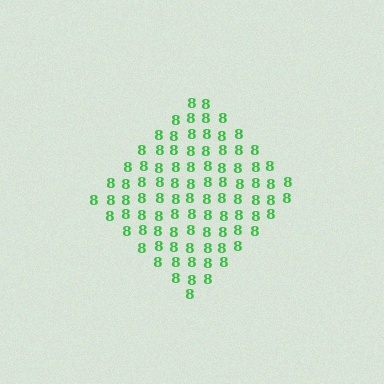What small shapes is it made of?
It is made of small digit 8's.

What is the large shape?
The large shape is a diamond.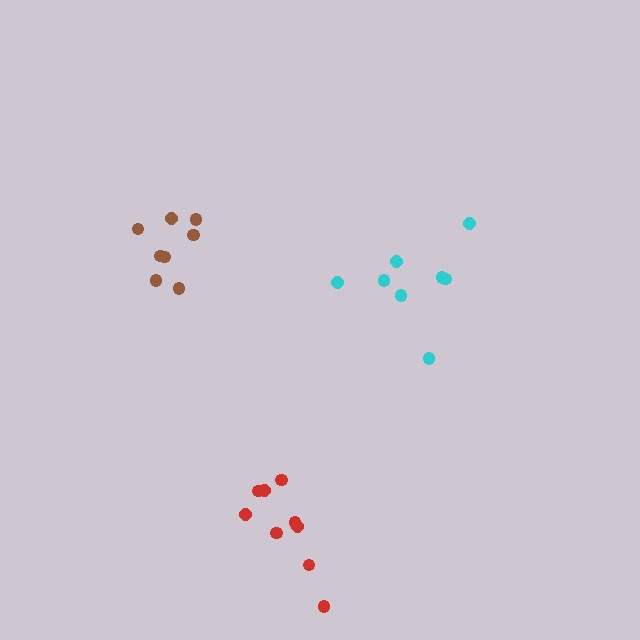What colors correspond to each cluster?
The clusters are colored: brown, cyan, red.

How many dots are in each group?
Group 1: 8 dots, Group 2: 8 dots, Group 3: 9 dots (25 total).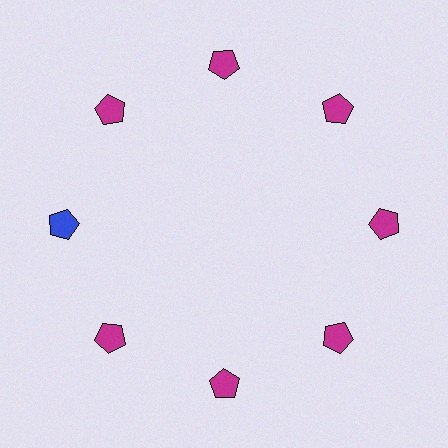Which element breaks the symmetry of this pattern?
The blue pentagon at roughly the 9 o'clock position breaks the symmetry. All other shapes are magenta pentagons.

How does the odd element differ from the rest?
It has a different color: blue instead of magenta.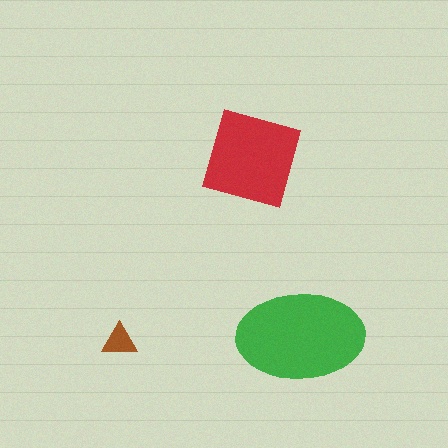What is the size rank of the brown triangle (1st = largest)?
3rd.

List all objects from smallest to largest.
The brown triangle, the red square, the green ellipse.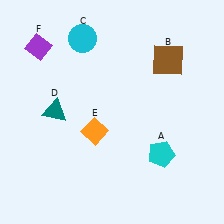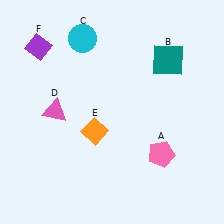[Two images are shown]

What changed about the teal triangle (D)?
In Image 1, D is teal. In Image 2, it changed to pink.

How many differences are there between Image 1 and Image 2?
There are 3 differences between the two images.